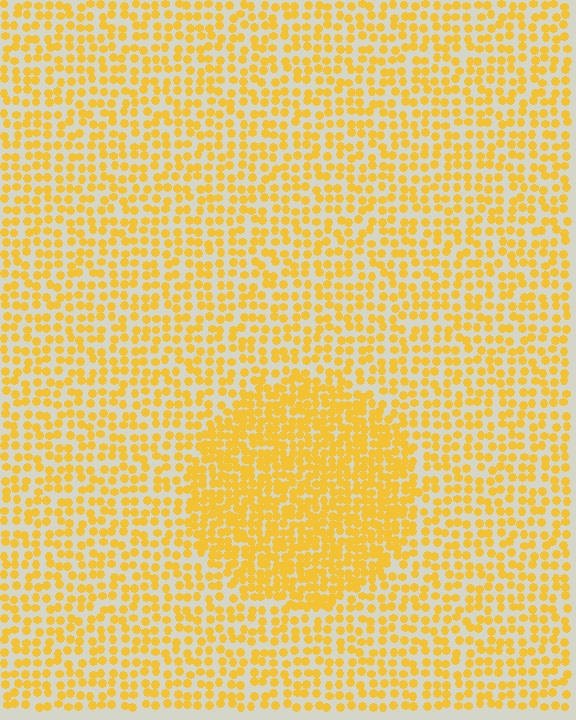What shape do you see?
I see a circle.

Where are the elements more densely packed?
The elements are more densely packed inside the circle boundary.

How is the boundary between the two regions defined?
The boundary is defined by a change in element density (approximately 1.8x ratio). All elements are the same color, size, and shape.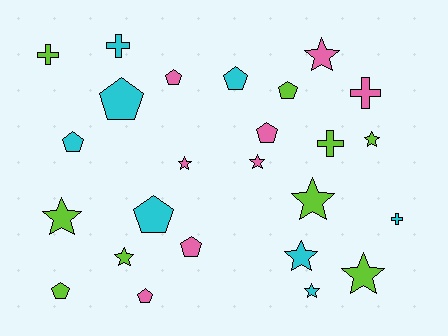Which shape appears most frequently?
Pentagon, with 10 objects.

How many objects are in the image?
There are 25 objects.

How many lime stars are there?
There are 5 lime stars.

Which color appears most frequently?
Lime, with 9 objects.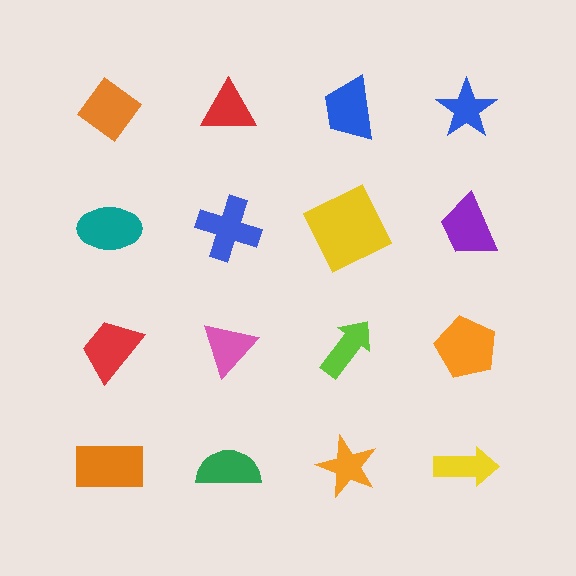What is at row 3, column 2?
A pink triangle.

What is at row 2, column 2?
A blue cross.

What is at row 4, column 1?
An orange rectangle.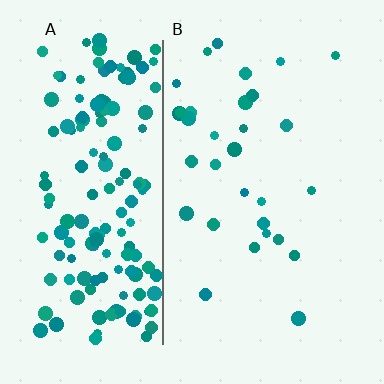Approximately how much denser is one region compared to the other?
Approximately 5.2× — region A over region B.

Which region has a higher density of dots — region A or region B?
A (the left).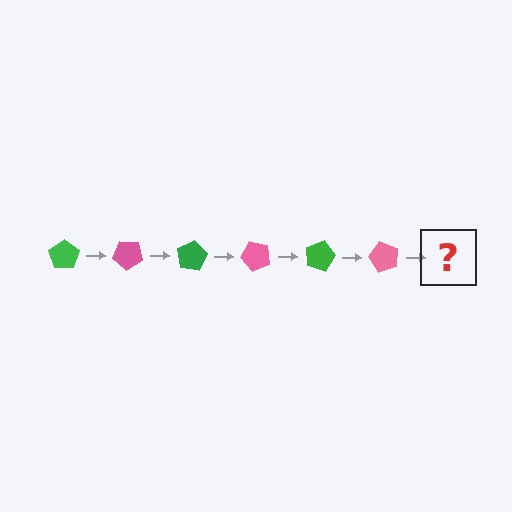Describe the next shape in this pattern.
It should be a green pentagon, rotated 240 degrees from the start.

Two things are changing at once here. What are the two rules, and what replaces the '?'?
The two rules are that it rotates 40 degrees each step and the color cycles through green and pink. The '?' should be a green pentagon, rotated 240 degrees from the start.